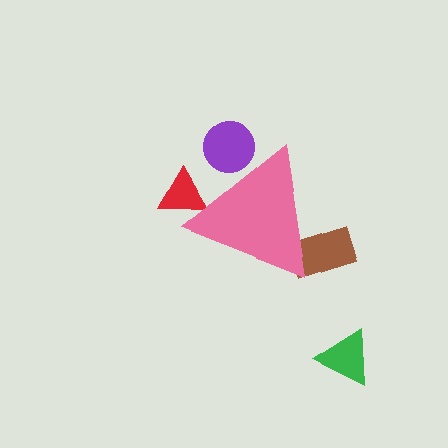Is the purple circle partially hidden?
Yes, the purple circle is partially hidden behind the pink triangle.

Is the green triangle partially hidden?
No, the green triangle is fully visible.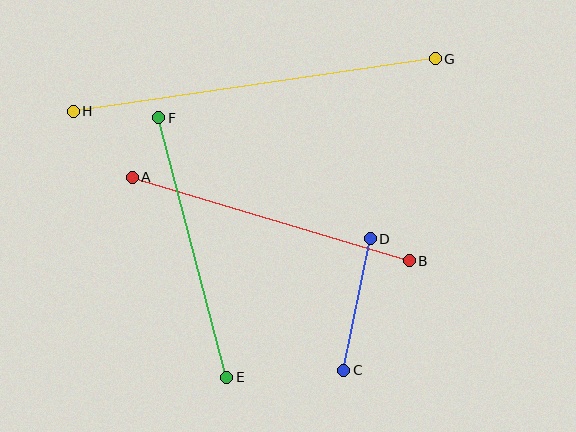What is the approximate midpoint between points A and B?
The midpoint is at approximately (271, 219) pixels.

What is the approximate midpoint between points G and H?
The midpoint is at approximately (254, 85) pixels.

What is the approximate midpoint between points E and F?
The midpoint is at approximately (193, 248) pixels.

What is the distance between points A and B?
The distance is approximately 289 pixels.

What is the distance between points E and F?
The distance is approximately 268 pixels.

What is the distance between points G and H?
The distance is approximately 366 pixels.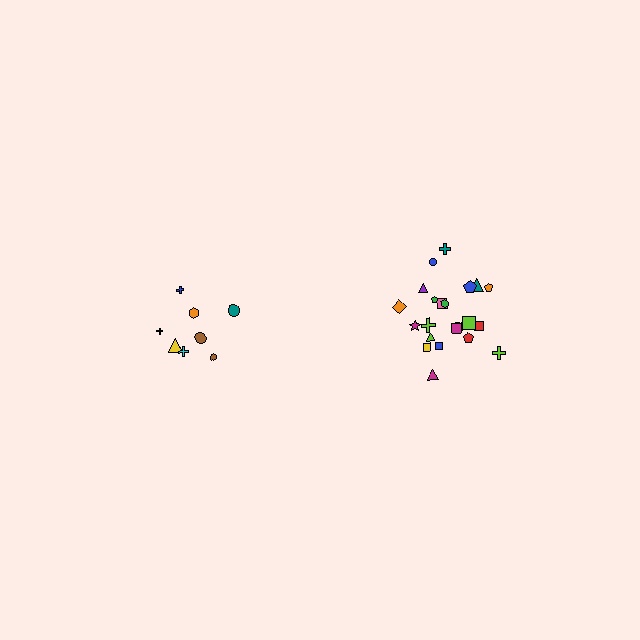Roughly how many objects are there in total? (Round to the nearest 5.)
Roughly 30 objects in total.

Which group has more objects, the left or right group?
The right group.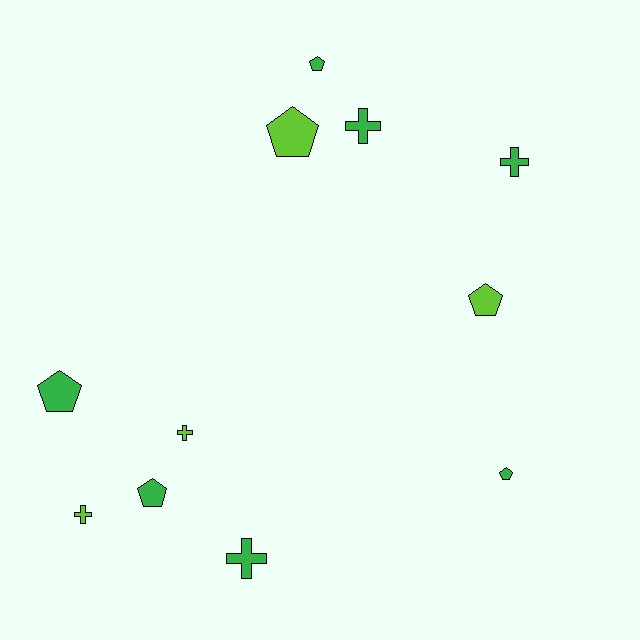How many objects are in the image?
There are 11 objects.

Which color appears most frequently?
Green, with 7 objects.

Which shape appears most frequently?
Pentagon, with 6 objects.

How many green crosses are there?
There are 3 green crosses.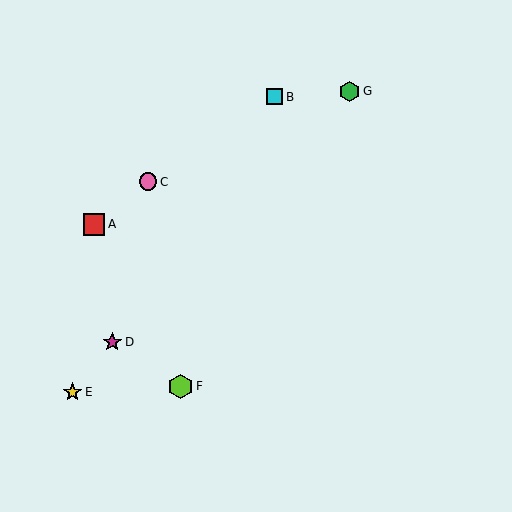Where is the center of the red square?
The center of the red square is at (94, 224).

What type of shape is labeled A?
Shape A is a red square.